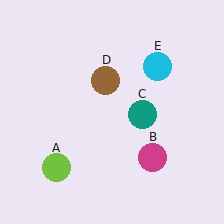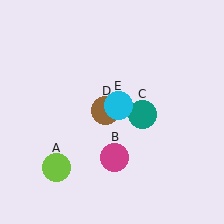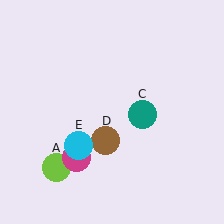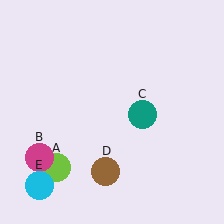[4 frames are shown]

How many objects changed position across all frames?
3 objects changed position: magenta circle (object B), brown circle (object D), cyan circle (object E).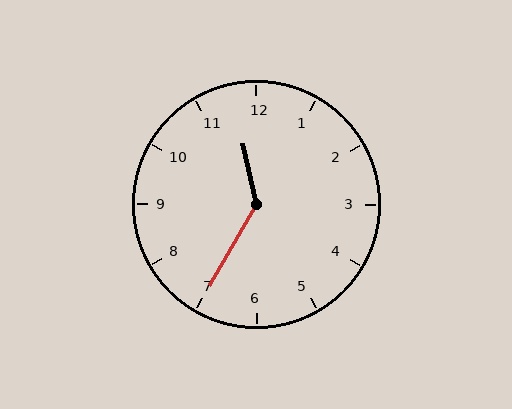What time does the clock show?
11:35.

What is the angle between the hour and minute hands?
Approximately 138 degrees.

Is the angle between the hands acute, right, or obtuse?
It is obtuse.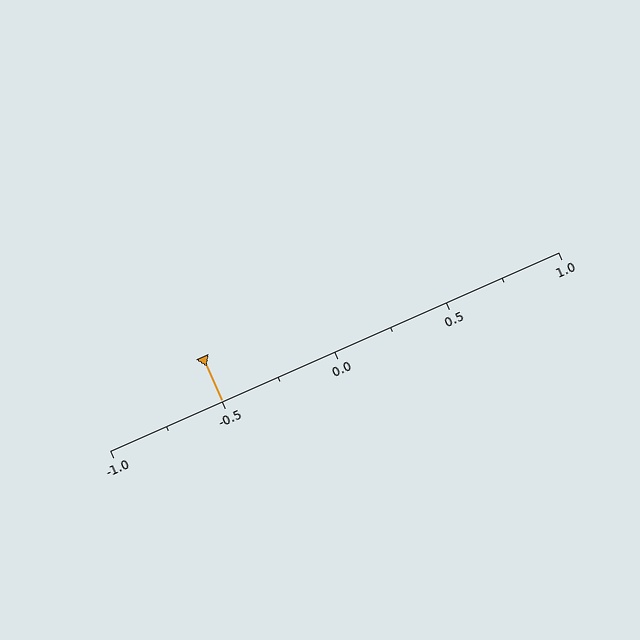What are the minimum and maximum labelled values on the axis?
The axis runs from -1.0 to 1.0.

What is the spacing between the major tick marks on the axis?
The major ticks are spaced 0.5 apart.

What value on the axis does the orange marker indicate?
The marker indicates approximately -0.5.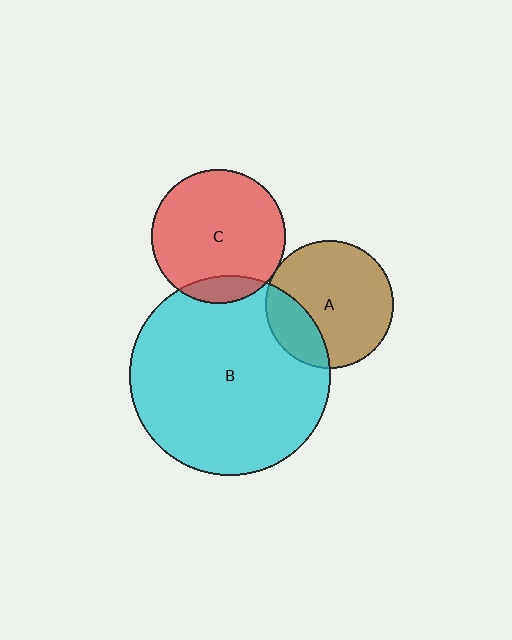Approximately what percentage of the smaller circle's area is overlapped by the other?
Approximately 25%.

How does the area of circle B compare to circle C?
Approximately 2.2 times.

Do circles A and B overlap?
Yes.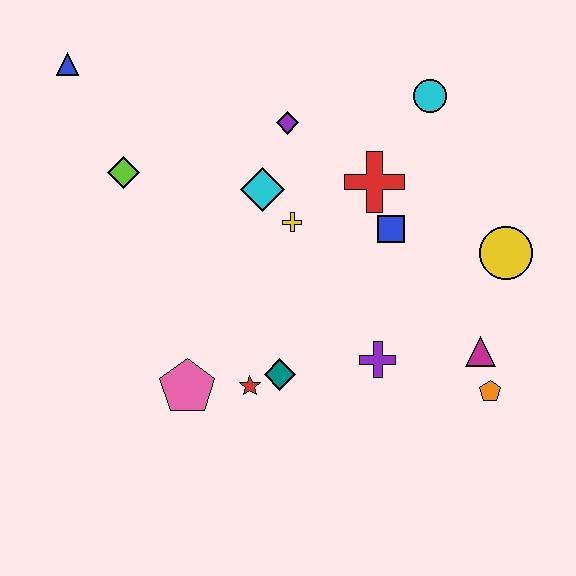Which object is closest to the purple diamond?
The cyan diamond is closest to the purple diamond.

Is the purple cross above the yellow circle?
No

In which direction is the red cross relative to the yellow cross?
The red cross is to the right of the yellow cross.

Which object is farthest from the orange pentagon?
The blue triangle is farthest from the orange pentagon.